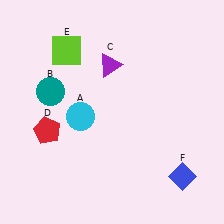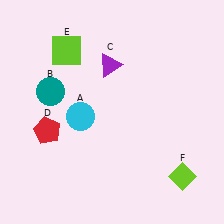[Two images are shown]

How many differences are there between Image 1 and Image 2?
There is 1 difference between the two images.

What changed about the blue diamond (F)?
In Image 1, F is blue. In Image 2, it changed to lime.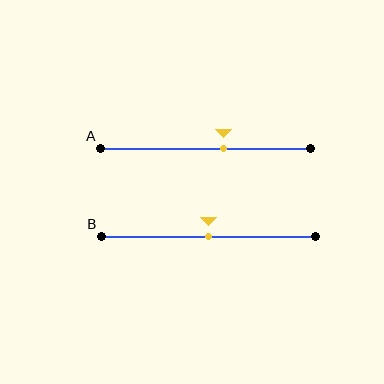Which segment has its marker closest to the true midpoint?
Segment B has its marker closest to the true midpoint.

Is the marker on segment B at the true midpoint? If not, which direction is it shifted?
Yes, the marker on segment B is at the true midpoint.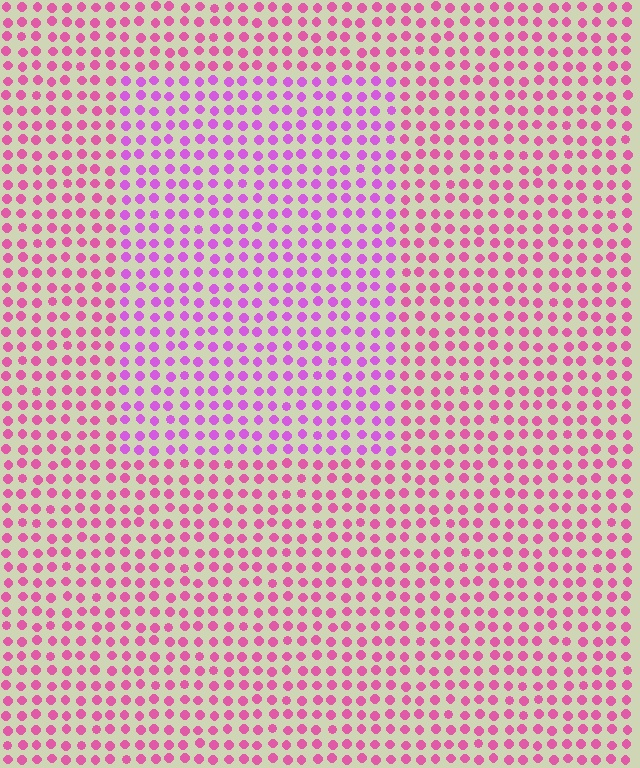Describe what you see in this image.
The image is filled with small pink elements in a uniform arrangement. A rectangle-shaped region is visible where the elements are tinted to a slightly different hue, forming a subtle color boundary.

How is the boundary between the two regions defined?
The boundary is defined purely by a slight shift in hue (about 31 degrees). Spacing, size, and orientation are identical on both sides.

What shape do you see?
I see a rectangle.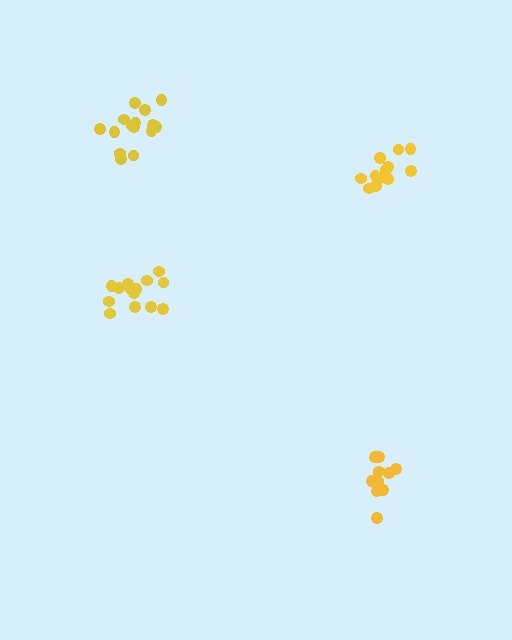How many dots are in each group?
Group 1: 12 dots, Group 2: 14 dots, Group 3: 15 dots, Group 4: 11 dots (52 total).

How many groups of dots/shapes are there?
There are 4 groups.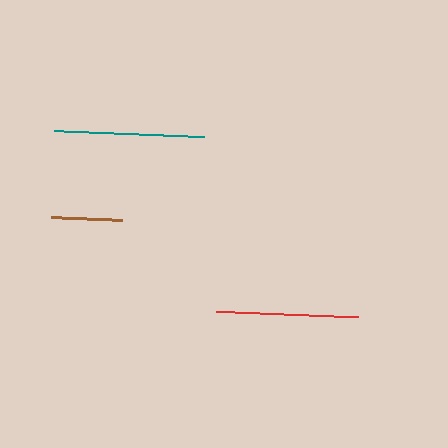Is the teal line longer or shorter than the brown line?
The teal line is longer than the brown line.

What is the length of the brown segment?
The brown segment is approximately 71 pixels long.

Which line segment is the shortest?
The brown line is the shortest at approximately 71 pixels.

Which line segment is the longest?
The teal line is the longest at approximately 150 pixels.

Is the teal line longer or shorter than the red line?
The teal line is longer than the red line.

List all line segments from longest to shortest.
From longest to shortest: teal, red, brown.